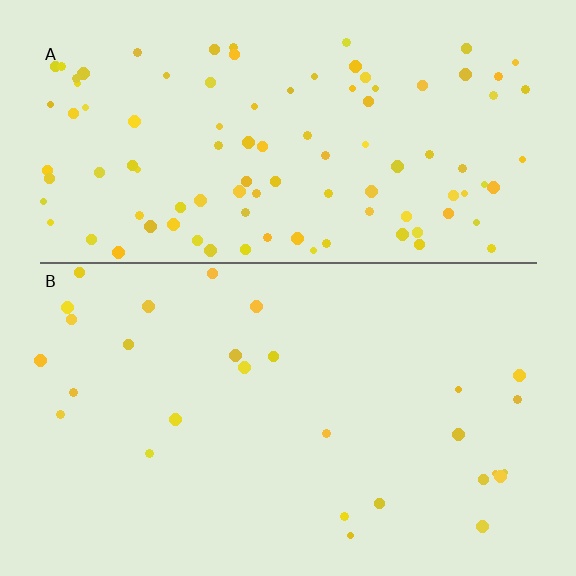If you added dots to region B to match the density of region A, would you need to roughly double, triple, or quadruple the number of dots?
Approximately quadruple.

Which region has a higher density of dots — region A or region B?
A (the top).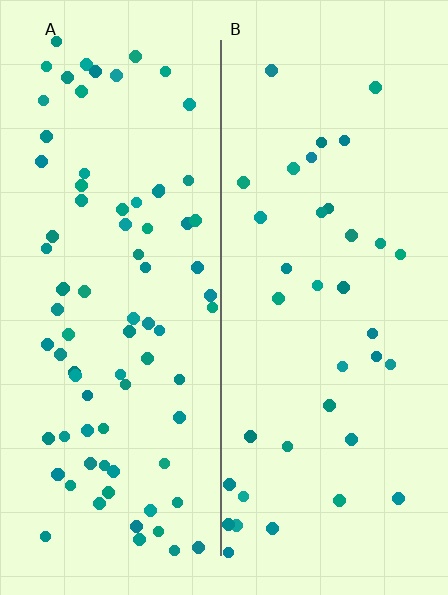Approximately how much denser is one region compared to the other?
Approximately 2.3× — region A over region B.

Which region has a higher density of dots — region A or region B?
A (the left).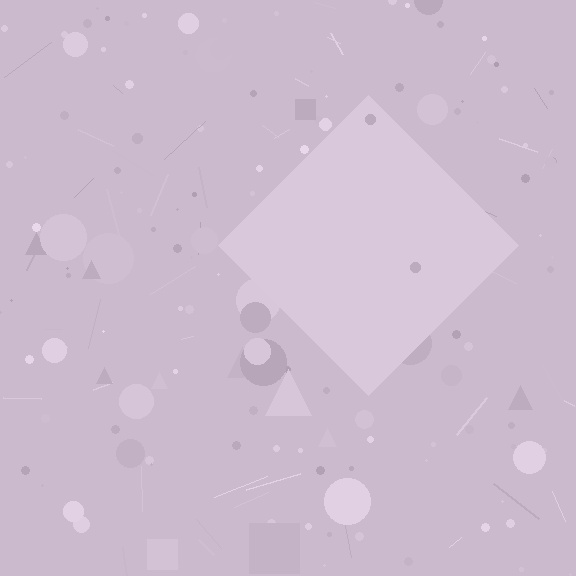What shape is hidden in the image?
A diamond is hidden in the image.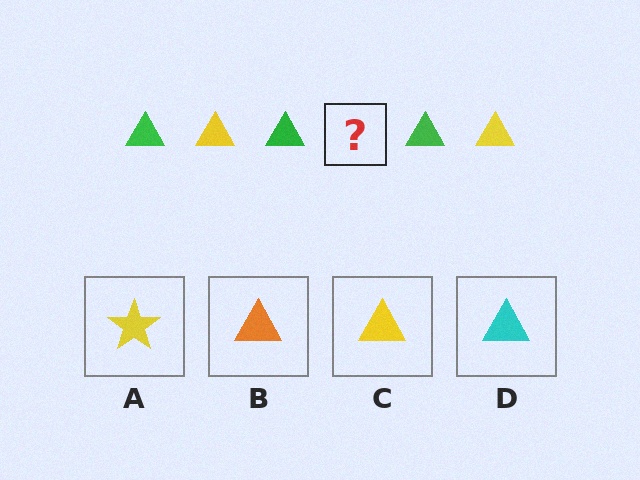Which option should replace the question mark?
Option C.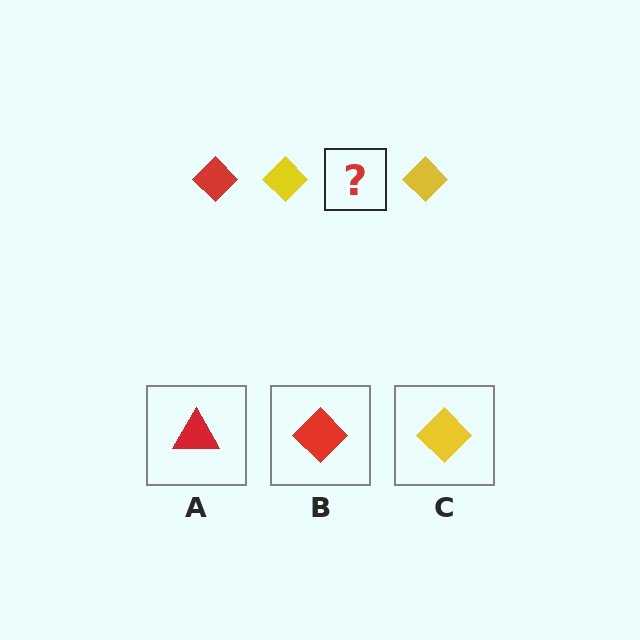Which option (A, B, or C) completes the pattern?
B.